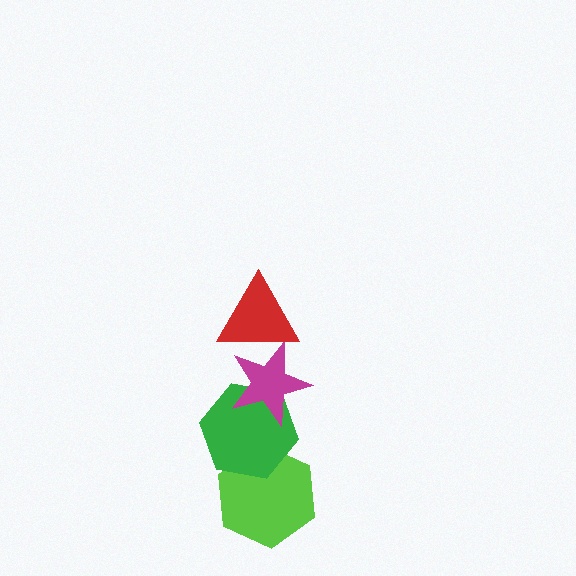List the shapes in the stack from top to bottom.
From top to bottom: the red triangle, the magenta star, the green hexagon, the lime hexagon.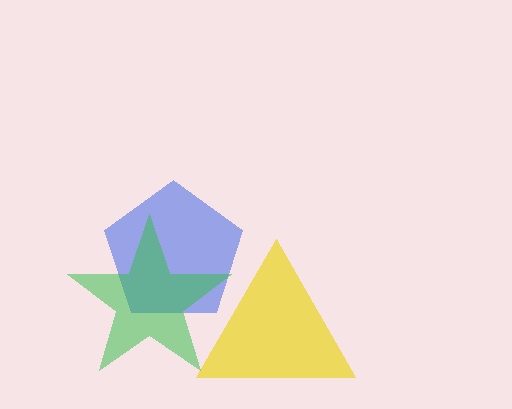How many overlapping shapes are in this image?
There are 3 overlapping shapes in the image.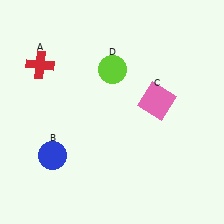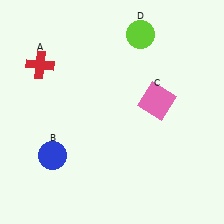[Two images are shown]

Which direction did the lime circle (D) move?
The lime circle (D) moved up.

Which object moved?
The lime circle (D) moved up.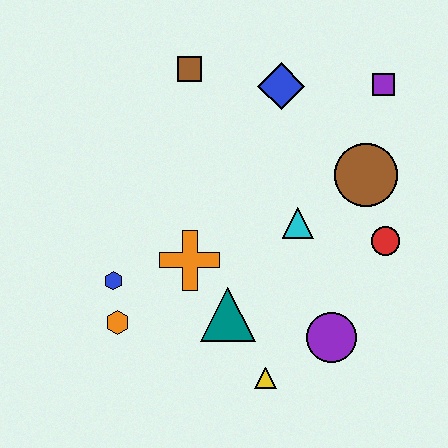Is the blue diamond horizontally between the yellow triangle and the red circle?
Yes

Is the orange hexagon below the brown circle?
Yes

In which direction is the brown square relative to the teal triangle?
The brown square is above the teal triangle.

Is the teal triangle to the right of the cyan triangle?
No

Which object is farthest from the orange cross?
The purple square is farthest from the orange cross.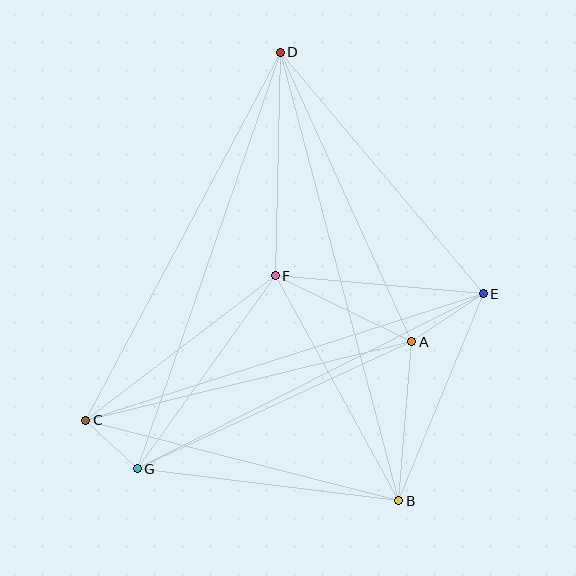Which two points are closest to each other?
Points C and G are closest to each other.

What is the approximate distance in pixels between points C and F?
The distance between C and F is approximately 238 pixels.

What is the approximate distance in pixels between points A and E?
The distance between A and E is approximately 86 pixels.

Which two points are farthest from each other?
Points B and D are farthest from each other.